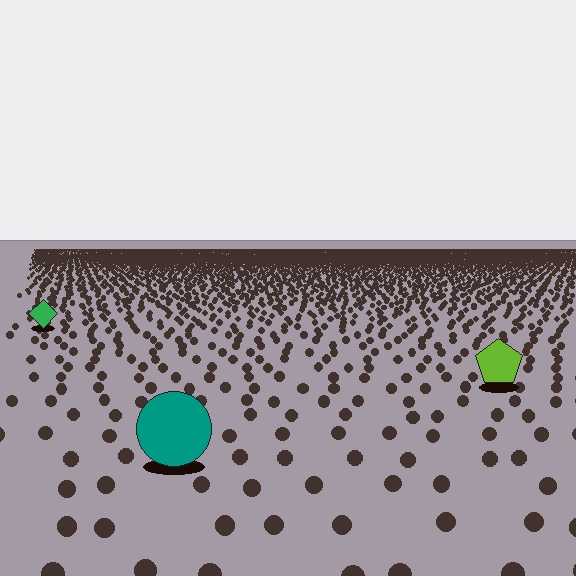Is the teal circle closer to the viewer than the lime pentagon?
Yes. The teal circle is closer — you can tell from the texture gradient: the ground texture is coarser near it.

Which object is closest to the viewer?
The teal circle is closest. The texture marks near it are larger and more spread out.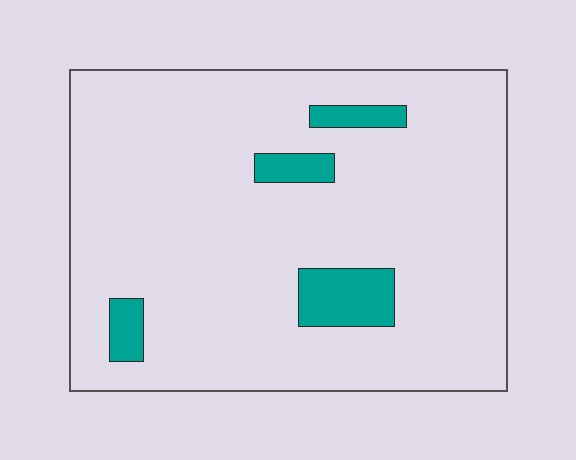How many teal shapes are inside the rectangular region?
4.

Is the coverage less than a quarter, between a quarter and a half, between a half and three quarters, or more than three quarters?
Less than a quarter.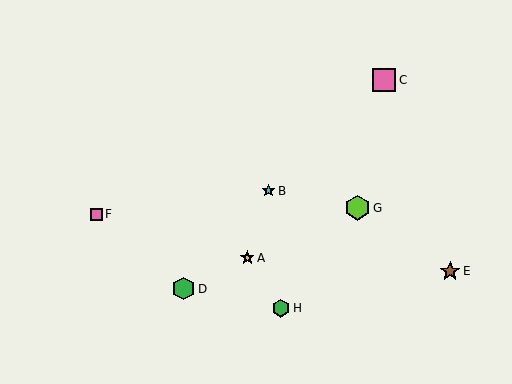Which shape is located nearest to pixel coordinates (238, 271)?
The yellow star (labeled A) at (247, 258) is nearest to that location.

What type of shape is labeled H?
Shape H is a green hexagon.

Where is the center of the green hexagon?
The center of the green hexagon is at (281, 308).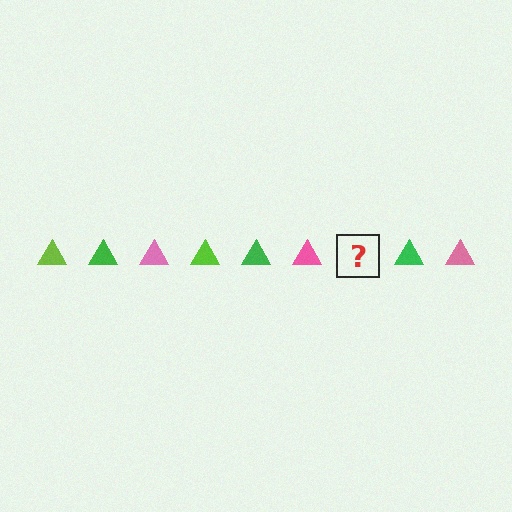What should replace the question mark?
The question mark should be replaced with a lime triangle.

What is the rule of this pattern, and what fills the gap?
The rule is that the pattern cycles through lime, green, pink triangles. The gap should be filled with a lime triangle.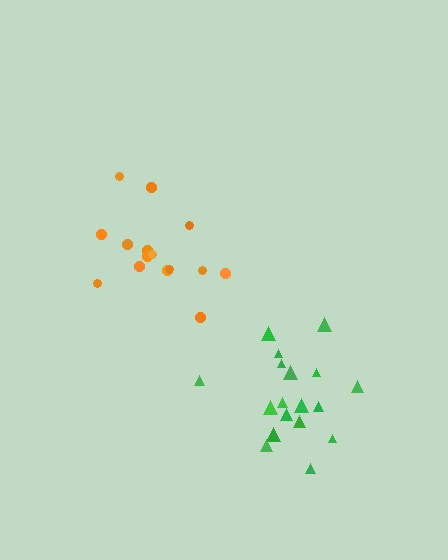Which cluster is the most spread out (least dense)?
Orange.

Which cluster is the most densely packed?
Green.